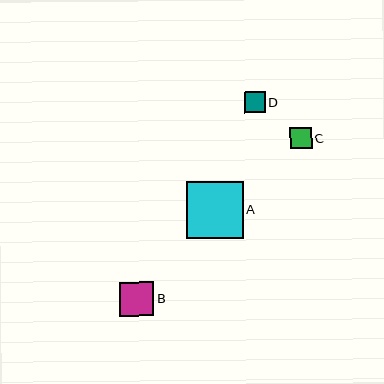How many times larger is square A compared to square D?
Square A is approximately 2.8 times the size of square D.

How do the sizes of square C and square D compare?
Square C and square D are approximately the same size.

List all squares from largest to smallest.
From largest to smallest: A, B, C, D.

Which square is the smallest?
Square D is the smallest with a size of approximately 21 pixels.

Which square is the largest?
Square A is the largest with a size of approximately 57 pixels.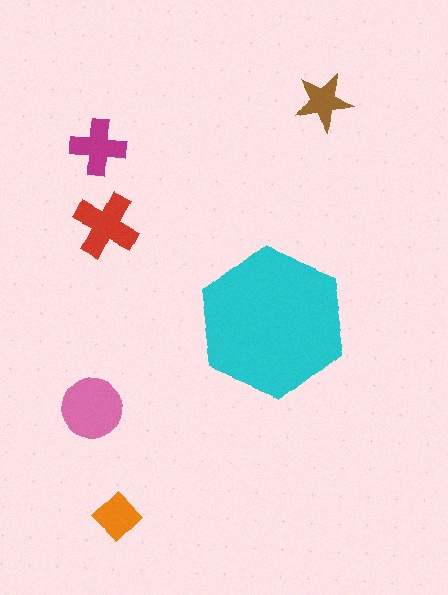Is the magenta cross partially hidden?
No, the magenta cross is fully visible.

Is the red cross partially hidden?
No, the red cross is fully visible.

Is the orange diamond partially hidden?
No, the orange diamond is fully visible.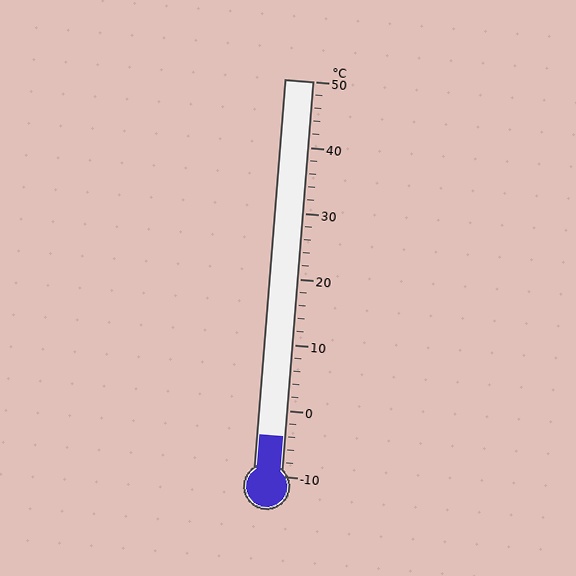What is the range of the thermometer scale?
The thermometer scale ranges from -10°C to 50°C.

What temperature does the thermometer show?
The thermometer shows approximately -4°C.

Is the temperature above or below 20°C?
The temperature is below 20°C.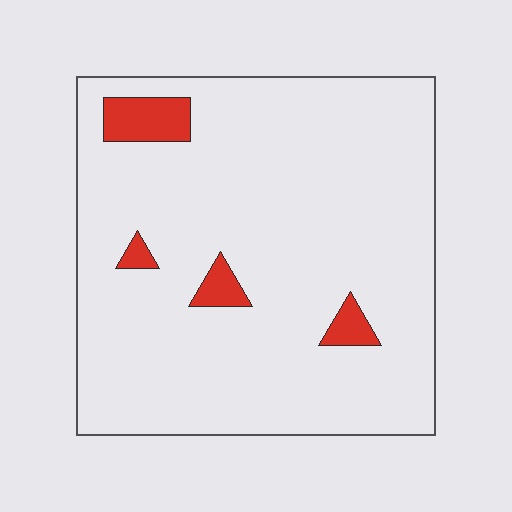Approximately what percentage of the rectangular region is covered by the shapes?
Approximately 5%.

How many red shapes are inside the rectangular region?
4.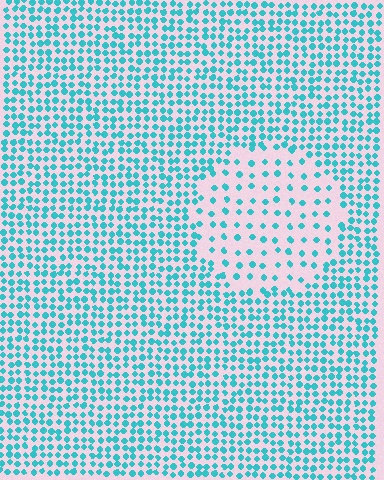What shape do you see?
I see a circle.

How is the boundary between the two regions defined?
The boundary is defined by a change in element density (approximately 2.4x ratio). All elements are the same color, size, and shape.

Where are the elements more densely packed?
The elements are more densely packed outside the circle boundary.